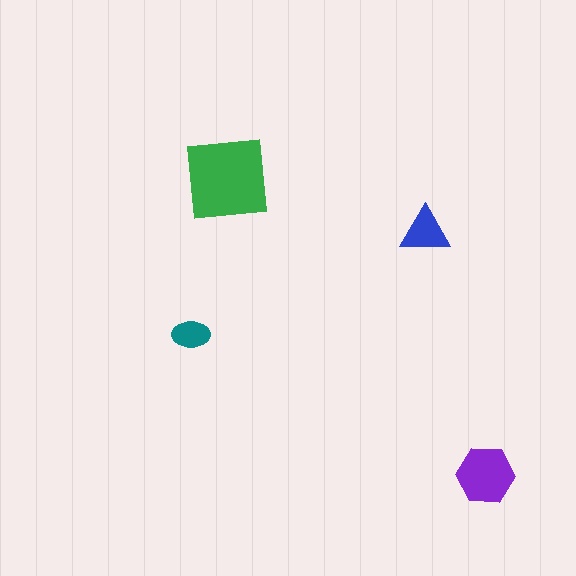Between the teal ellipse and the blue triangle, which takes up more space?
The blue triangle.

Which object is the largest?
The green square.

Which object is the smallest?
The teal ellipse.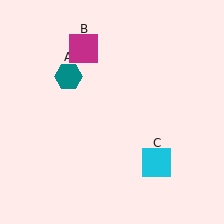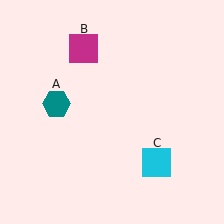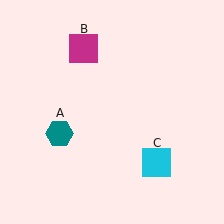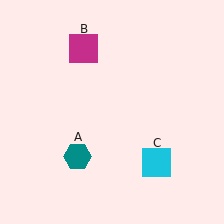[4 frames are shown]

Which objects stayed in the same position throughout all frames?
Magenta square (object B) and cyan square (object C) remained stationary.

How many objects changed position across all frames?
1 object changed position: teal hexagon (object A).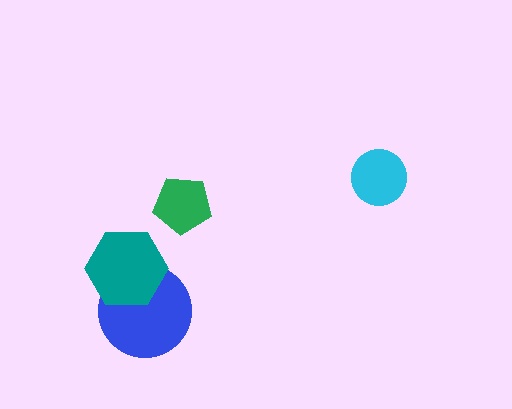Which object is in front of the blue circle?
The teal hexagon is in front of the blue circle.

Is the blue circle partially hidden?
Yes, it is partially covered by another shape.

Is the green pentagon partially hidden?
No, no other shape covers it.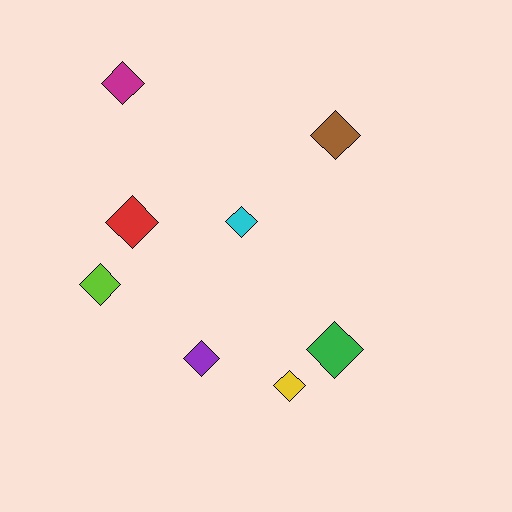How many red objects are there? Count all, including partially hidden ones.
There is 1 red object.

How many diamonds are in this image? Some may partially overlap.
There are 8 diamonds.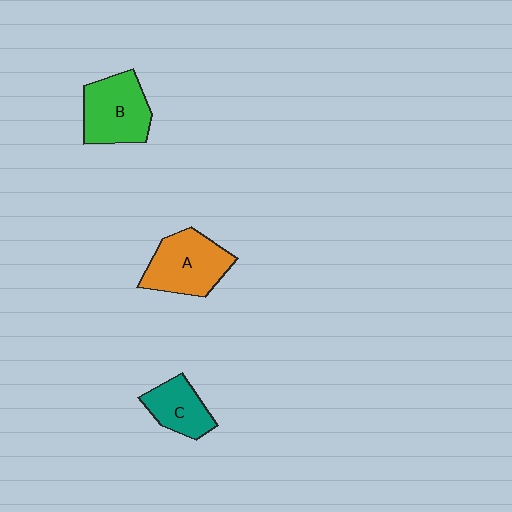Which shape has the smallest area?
Shape C (teal).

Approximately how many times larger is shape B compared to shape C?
Approximately 1.4 times.